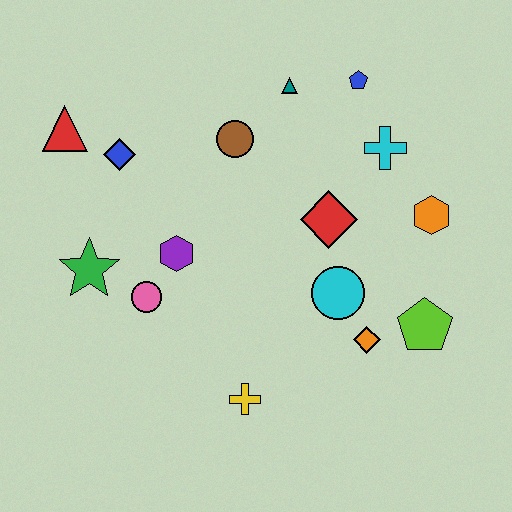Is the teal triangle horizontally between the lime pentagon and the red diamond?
No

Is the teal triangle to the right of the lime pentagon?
No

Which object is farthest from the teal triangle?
The yellow cross is farthest from the teal triangle.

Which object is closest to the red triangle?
The blue diamond is closest to the red triangle.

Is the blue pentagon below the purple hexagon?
No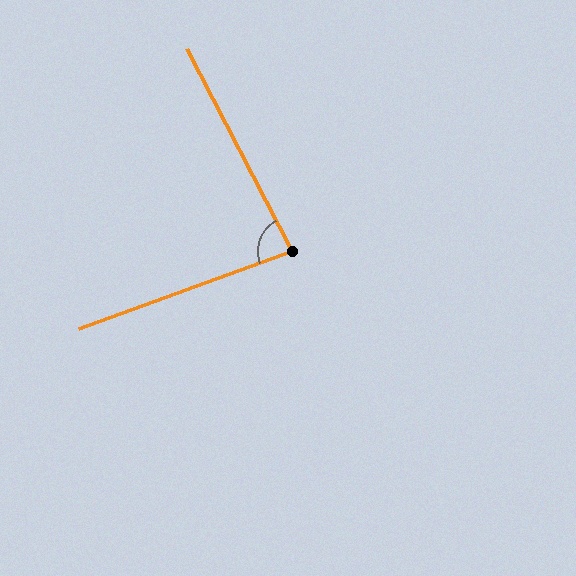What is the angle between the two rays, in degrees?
Approximately 83 degrees.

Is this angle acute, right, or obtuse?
It is acute.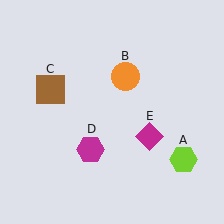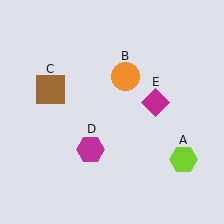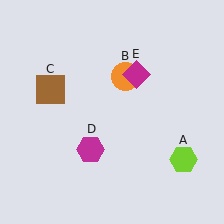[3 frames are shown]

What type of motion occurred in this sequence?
The magenta diamond (object E) rotated counterclockwise around the center of the scene.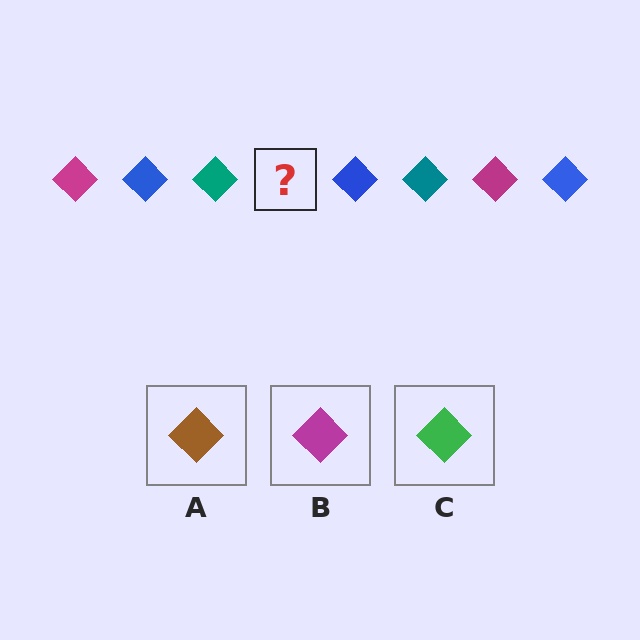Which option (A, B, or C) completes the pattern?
B.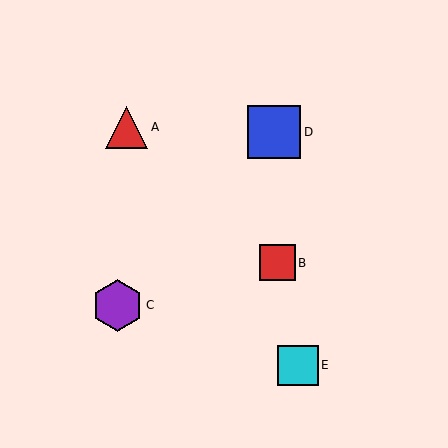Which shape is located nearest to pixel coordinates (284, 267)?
The red square (labeled B) at (278, 263) is nearest to that location.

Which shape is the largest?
The blue square (labeled D) is the largest.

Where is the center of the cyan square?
The center of the cyan square is at (298, 365).